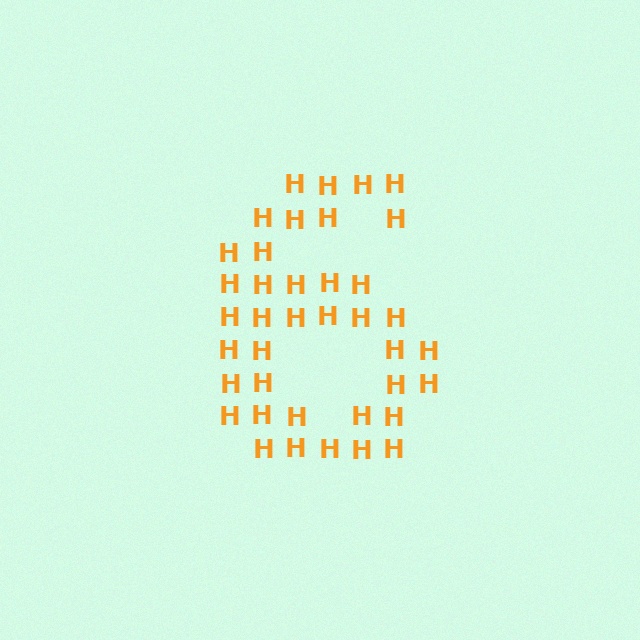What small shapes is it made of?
It is made of small letter H's.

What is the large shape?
The large shape is the digit 6.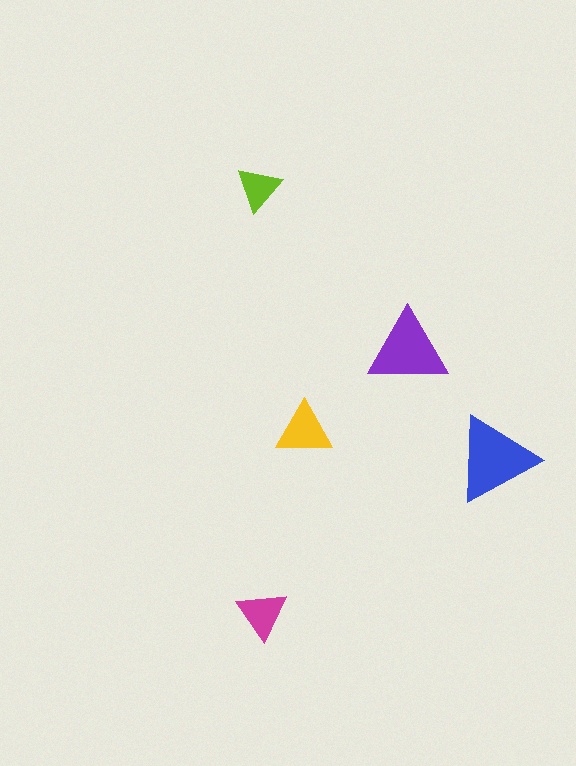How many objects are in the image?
There are 5 objects in the image.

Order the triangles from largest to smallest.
the blue one, the purple one, the yellow one, the magenta one, the lime one.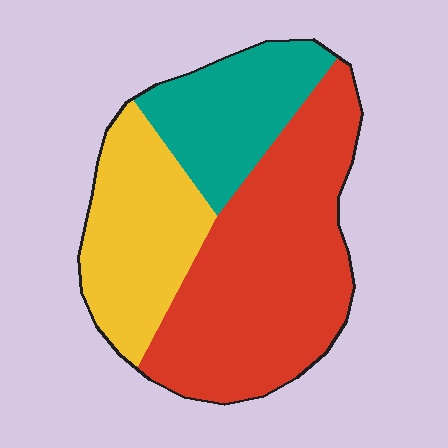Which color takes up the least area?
Teal, at roughly 20%.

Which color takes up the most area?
Red, at roughly 50%.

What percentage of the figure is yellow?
Yellow takes up about one quarter (1/4) of the figure.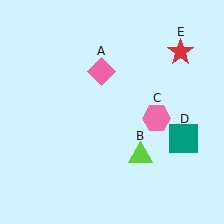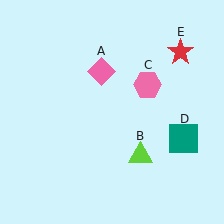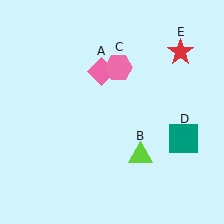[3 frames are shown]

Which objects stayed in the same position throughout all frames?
Pink diamond (object A) and lime triangle (object B) and teal square (object D) and red star (object E) remained stationary.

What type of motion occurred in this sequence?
The pink hexagon (object C) rotated counterclockwise around the center of the scene.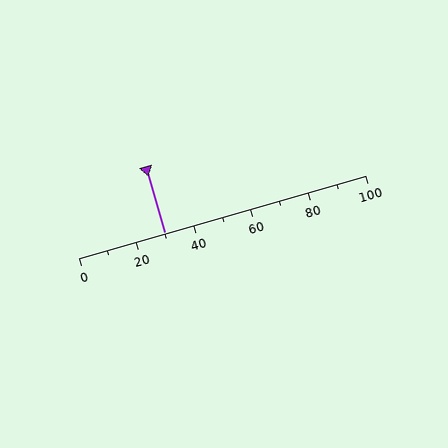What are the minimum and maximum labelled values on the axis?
The axis runs from 0 to 100.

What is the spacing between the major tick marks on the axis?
The major ticks are spaced 20 apart.